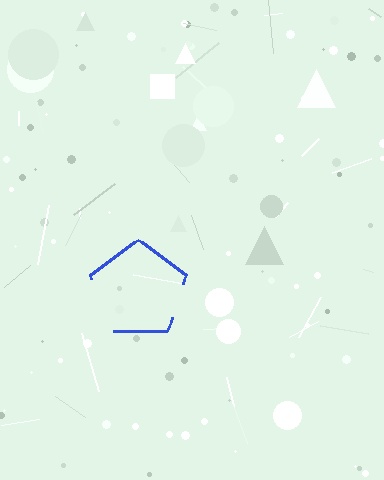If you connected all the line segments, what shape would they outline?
They would outline a pentagon.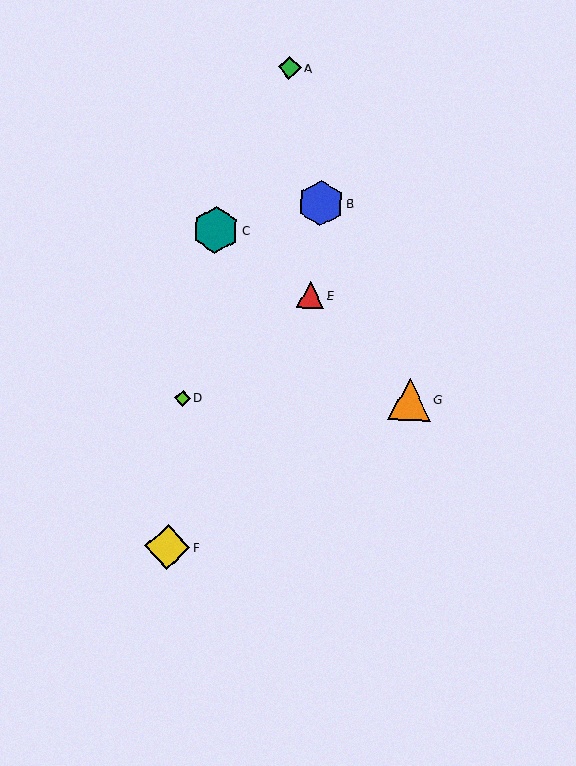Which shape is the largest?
The teal hexagon (labeled C) is the largest.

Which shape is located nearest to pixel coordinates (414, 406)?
The orange triangle (labeled G) at (410, 399) is nearest to that location.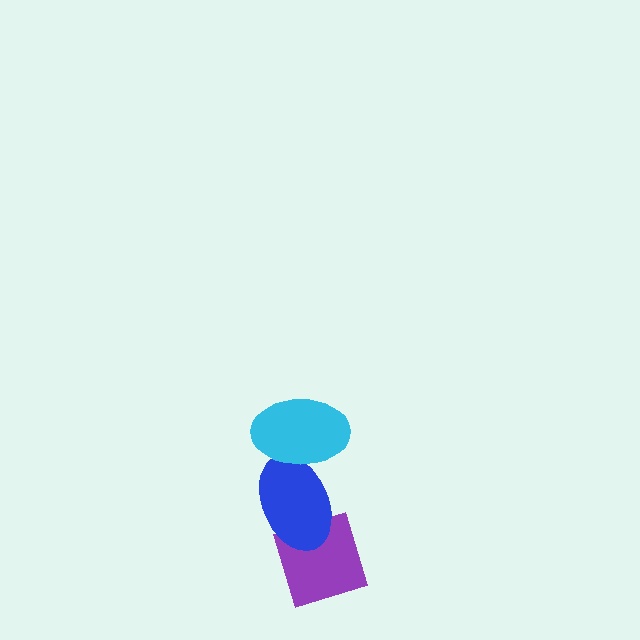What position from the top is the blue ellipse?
The blue ellipse is 2nd from the top.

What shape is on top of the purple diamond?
The blue ellipse is on top of the purple diamond.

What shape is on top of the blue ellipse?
The cyan ellipse is on top of the blue ellipse.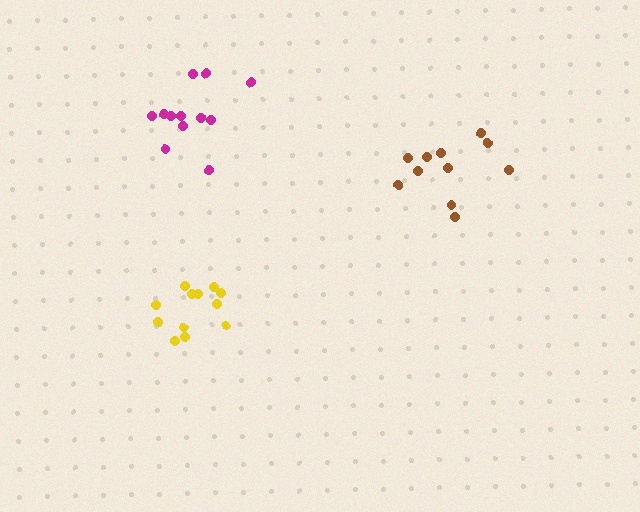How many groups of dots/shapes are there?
There are 3 groups.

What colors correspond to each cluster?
The clusters are colored: brown, yellow, magenta.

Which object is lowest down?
The yellow cluster is bottommost.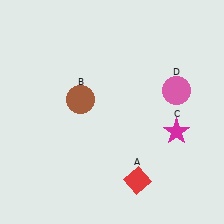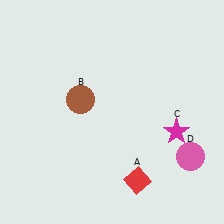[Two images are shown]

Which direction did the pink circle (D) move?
The pink circle (D) moved down.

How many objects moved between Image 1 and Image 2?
1 object moved between the two images.